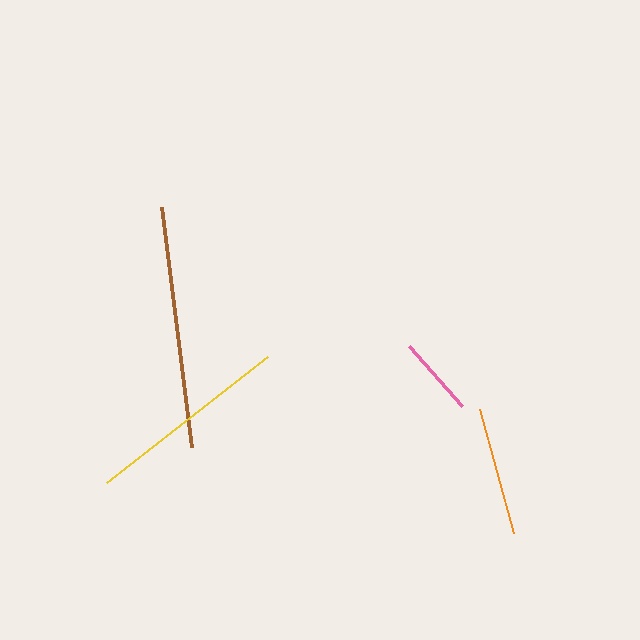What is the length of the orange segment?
The orange segment is approximately 128 pixels long.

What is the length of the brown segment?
The brown segment is approximately 242 pixels long.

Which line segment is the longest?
The brown line is the longest at approximately 242 pixels.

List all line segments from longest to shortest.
From longest to shortest: brown, yellow, orange, pink.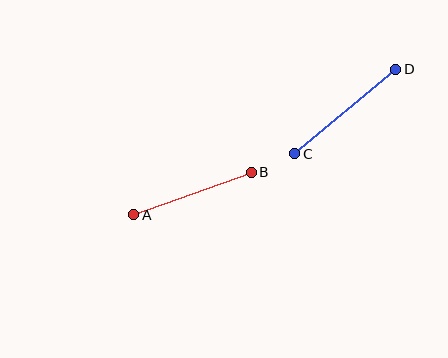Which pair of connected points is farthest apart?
Points C and D are farthest apart.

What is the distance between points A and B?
The distance is approximately 125 pixels.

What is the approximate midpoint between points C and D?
The midpoint is at approximately (345, 112) pixels.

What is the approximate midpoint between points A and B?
The midpoint is at approximately (193, 193) pixels.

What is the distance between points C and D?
The distance is approximately 132 pixels.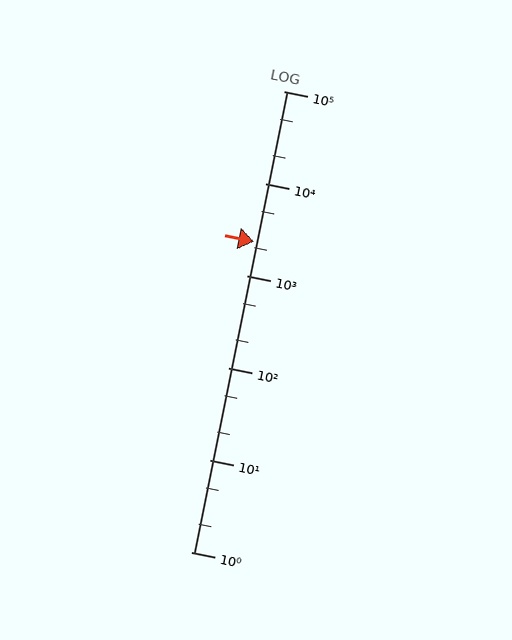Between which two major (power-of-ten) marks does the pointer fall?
The pointer is between 1000 and 10000.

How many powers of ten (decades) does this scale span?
The scale spans 5 decades, from 1 to 100000.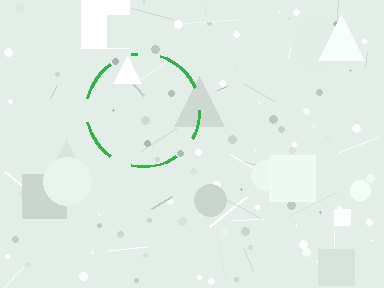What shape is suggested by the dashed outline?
The dashed outline suggests a circle.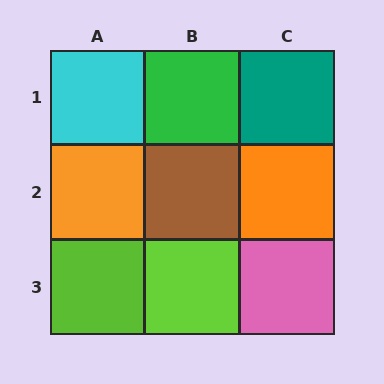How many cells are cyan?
1 cell is cyan.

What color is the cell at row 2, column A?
Orange.